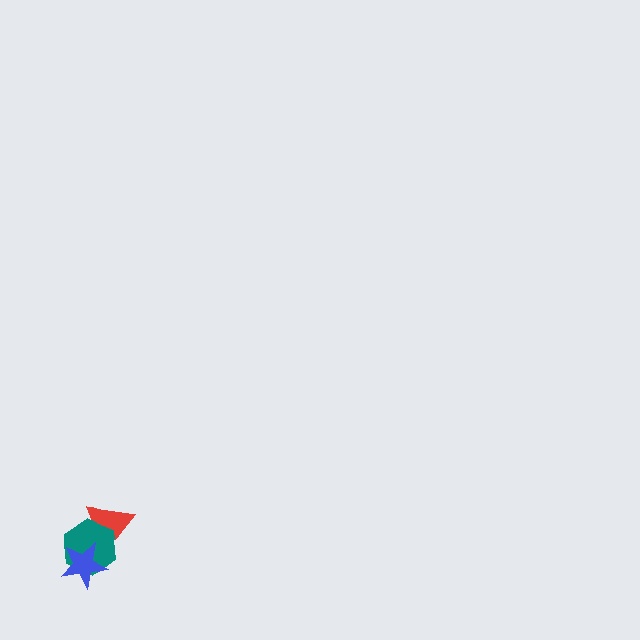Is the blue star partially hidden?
No, no other shape covers it.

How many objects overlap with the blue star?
2 objects overlap with the blue star.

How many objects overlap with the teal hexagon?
2 objects overlap with the teal hexagon.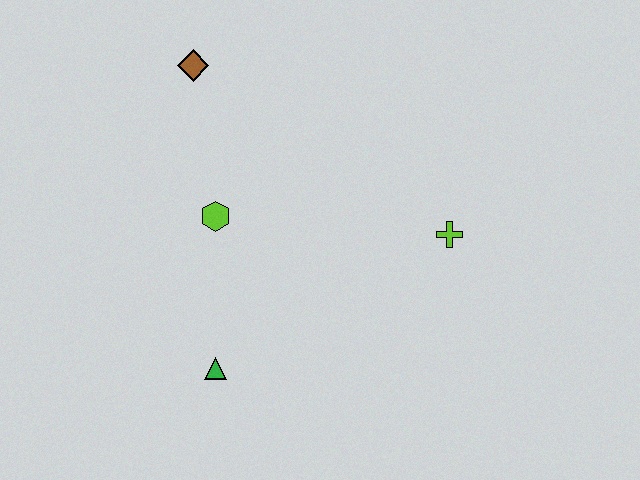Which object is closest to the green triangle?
The lime hexagon is closest to the green triangle.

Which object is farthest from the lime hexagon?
The lime cross is farthest from the lime hexagon.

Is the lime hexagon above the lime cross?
Yes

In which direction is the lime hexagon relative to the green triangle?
The lime hexagon is above the green triangle.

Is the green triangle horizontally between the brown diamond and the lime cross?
Yes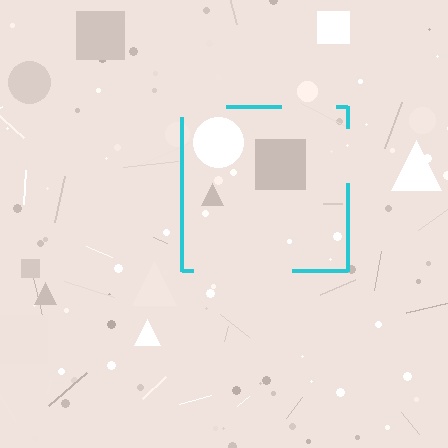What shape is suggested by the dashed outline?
The dashed outline suggests a square.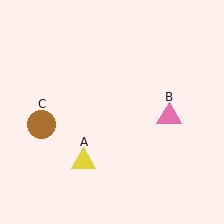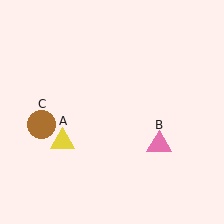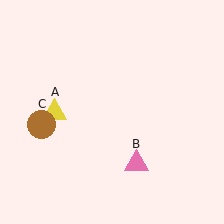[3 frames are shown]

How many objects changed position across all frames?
2 objects changed position: yellow triangle (object A), pink triangle (object B).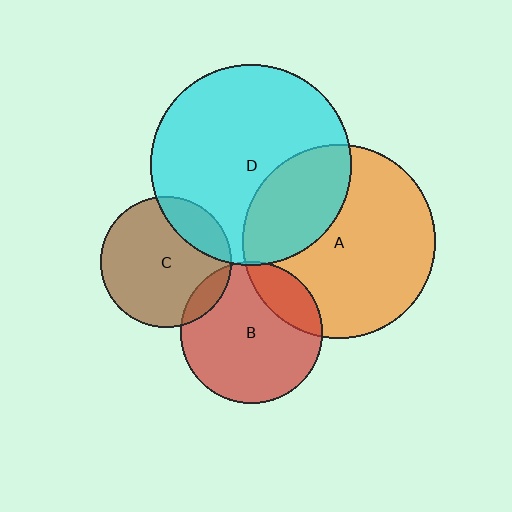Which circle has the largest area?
Circle D (cyan).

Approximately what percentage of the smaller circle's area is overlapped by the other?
Approximately 10%.